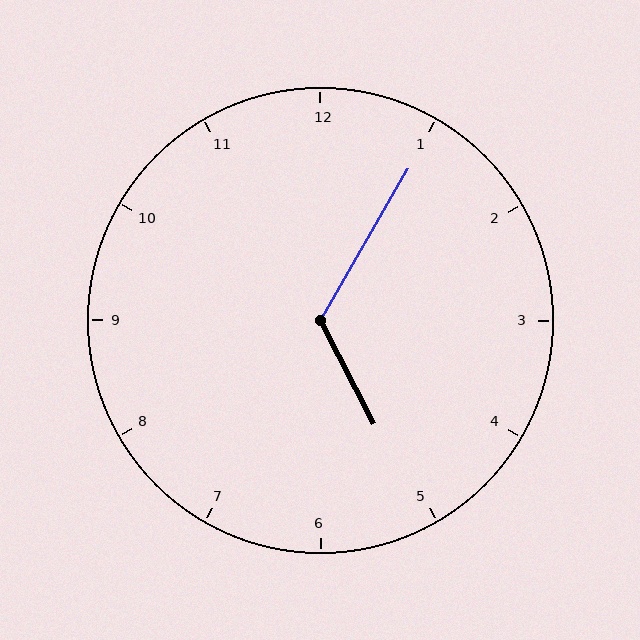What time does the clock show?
5:05.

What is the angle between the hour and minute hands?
Approximately 122 degrees.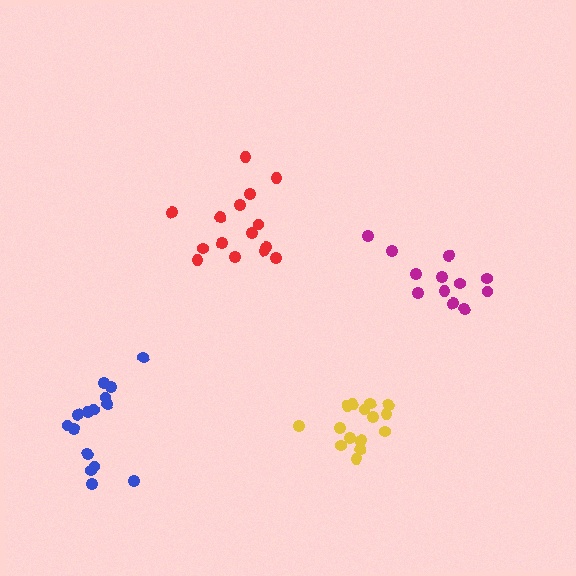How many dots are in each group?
Group 1: 15 dots, Group 2: 12 dots, Group 3: 16 dots, Group 4: 15 dots (58 total).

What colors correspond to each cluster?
The clusters are colored: blue, magenta, yellow, red.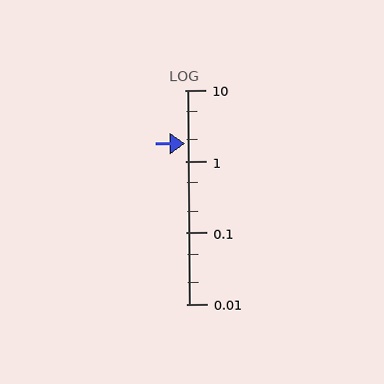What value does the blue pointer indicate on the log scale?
The pointer indicates approximately 1.8.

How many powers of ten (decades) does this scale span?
The scale spans 3 decades, from 0.01 to 10.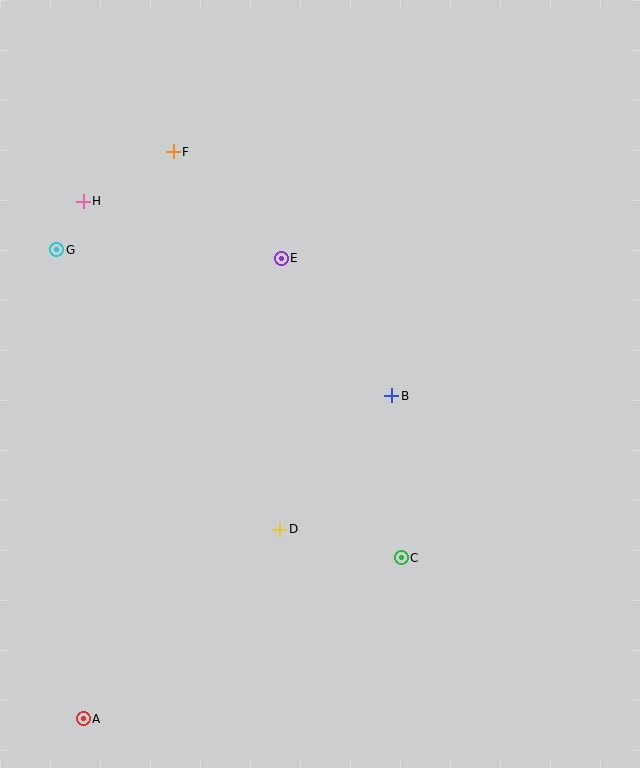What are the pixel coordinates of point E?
Point E is at (281, 258).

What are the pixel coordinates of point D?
Point D is at (280, 529).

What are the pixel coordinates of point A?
Point A is at (83, 719).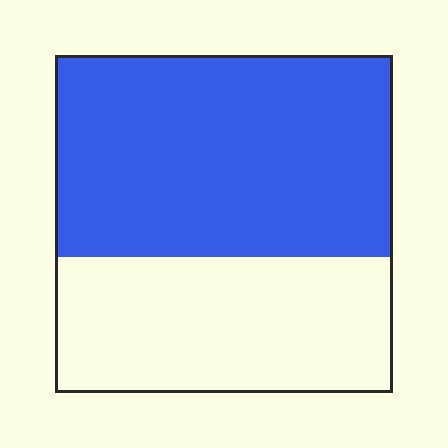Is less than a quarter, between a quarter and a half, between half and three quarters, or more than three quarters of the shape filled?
Between half and three quarters.